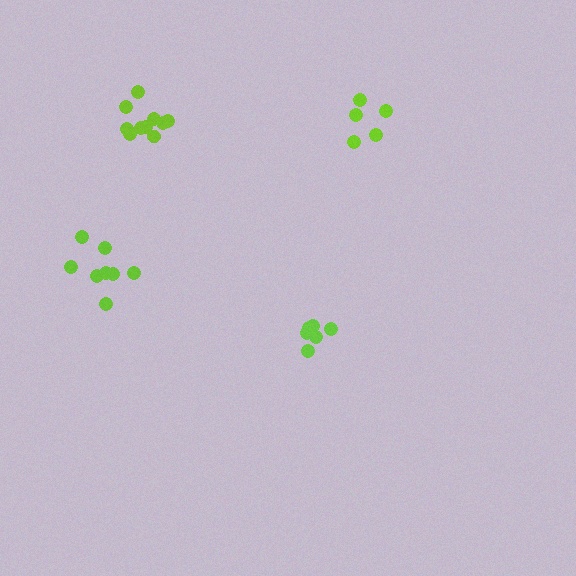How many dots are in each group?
Group 1: 9 dots, Group 2: 6 dots, Group 3: 5 dots, Group 4: 10 dots (30 total).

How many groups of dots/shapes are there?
There are 4 groups.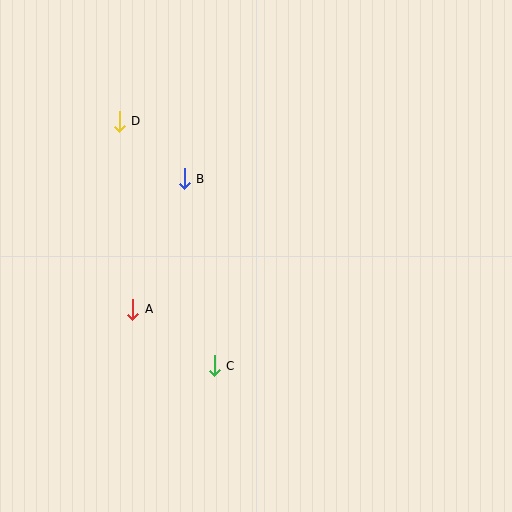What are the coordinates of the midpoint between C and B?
The midpoint between C and B is at (199, 272).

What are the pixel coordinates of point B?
Point B is at (184, 179).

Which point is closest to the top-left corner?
Point D is closest to the top-left corner.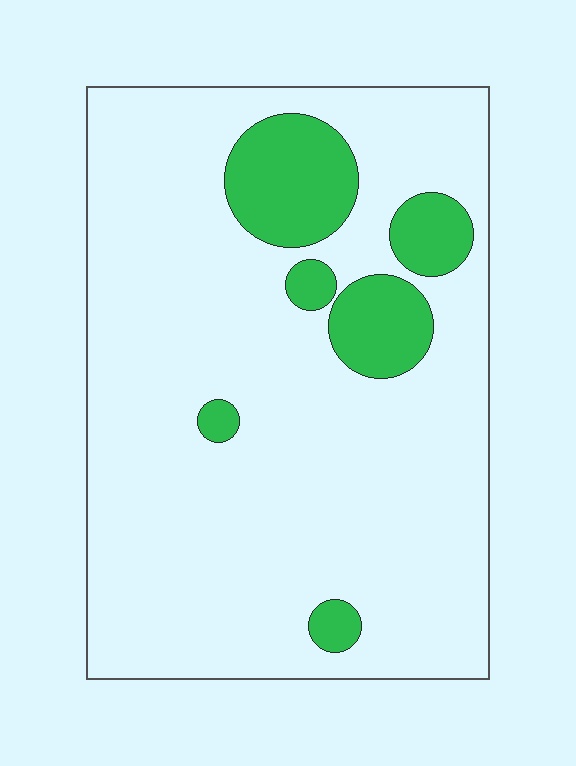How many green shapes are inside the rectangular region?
6.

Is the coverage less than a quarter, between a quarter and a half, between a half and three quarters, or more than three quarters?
Less than a quarter.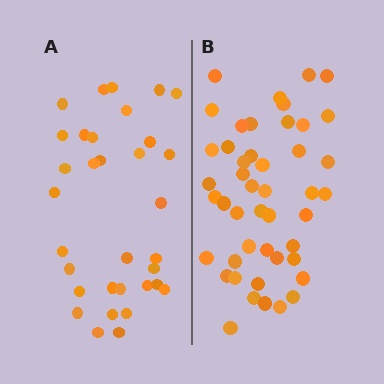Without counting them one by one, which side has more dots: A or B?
Region B (the right region) has more dots.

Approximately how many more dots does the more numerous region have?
Region B has approximately 15 more dots than region A.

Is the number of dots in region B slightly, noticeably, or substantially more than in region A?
Region B has noticeably more, but not dramatically so. The ratio is roughly 1.4 to 1.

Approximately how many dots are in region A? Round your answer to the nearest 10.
About 30 dots. (The exact count is 33, which rounds to 30.)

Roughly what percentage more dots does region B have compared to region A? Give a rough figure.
About 40% more.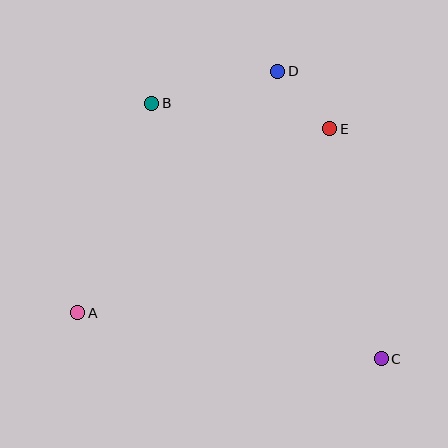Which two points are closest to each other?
Points D and E are closest to each other.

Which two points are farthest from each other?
Points B and C are farthest from each other.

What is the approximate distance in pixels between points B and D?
The distance between B and D is approximately 130 pixels.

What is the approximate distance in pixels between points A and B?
The distance between A and B is approximately 222 pixels.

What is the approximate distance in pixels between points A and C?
The distance between A and C is approximately 307 pixels.